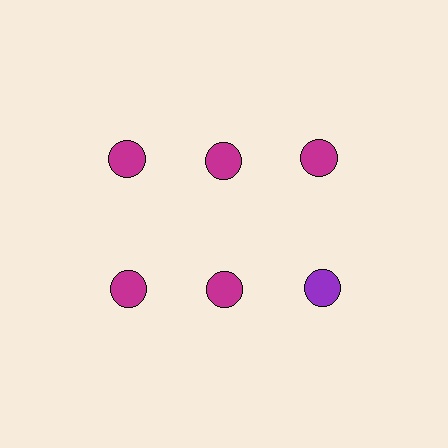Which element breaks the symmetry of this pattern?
The purple circle in the second row, center column breaks the symmetry. All other shapes are magenta circles.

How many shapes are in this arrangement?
There are 6 shapes arranged in a grid pattern.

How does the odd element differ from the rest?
It has a different color: purple instead of magenta.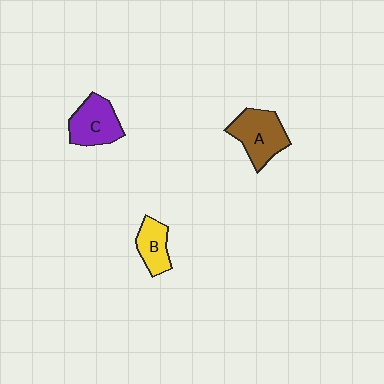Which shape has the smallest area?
Shape B (yellow).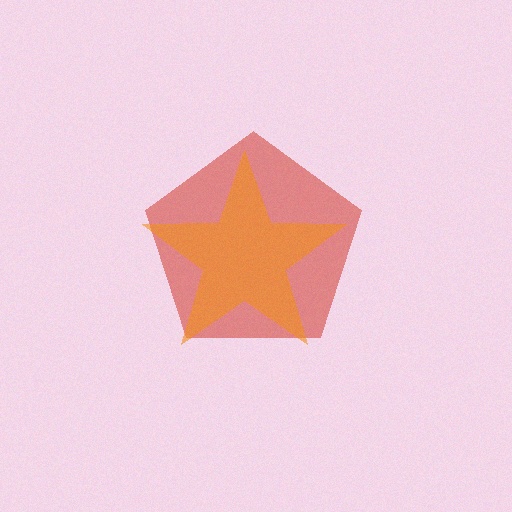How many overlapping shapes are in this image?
There are 2 overlapping shapes in the image.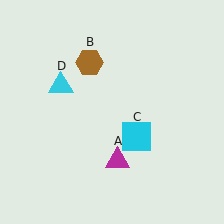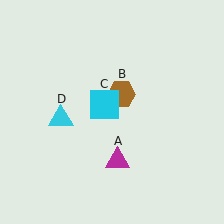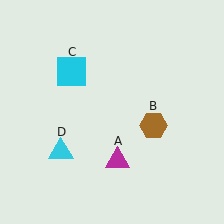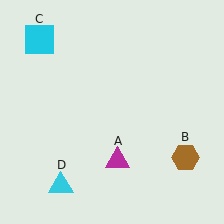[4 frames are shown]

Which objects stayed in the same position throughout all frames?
Magenta triangle (object A) remained stationary.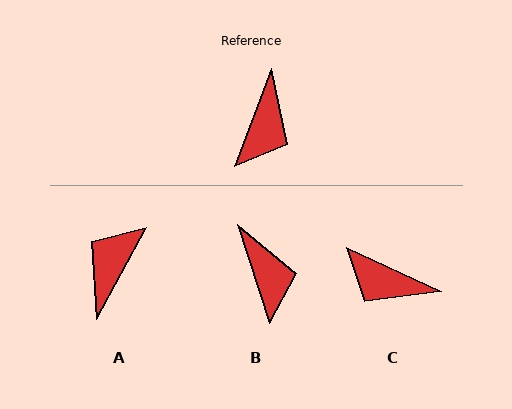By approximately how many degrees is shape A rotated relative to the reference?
Approximately 171 degrees counter-clockwise.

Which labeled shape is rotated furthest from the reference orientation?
A, about 171 degrees away.